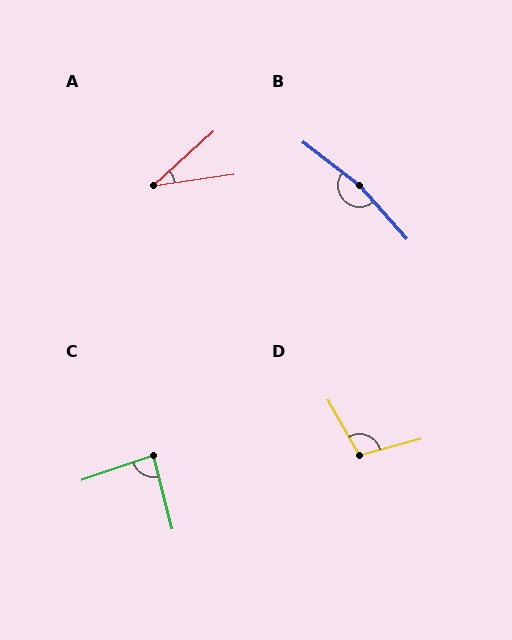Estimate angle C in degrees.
Approximately 85 degrees.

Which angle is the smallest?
A, at approximately 34 degrees.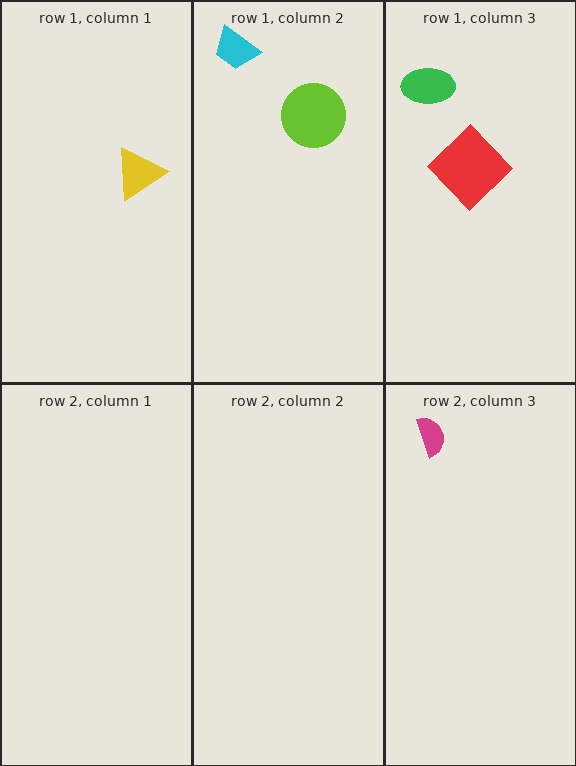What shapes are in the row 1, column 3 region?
The red diamond, the green ellipse.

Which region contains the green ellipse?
The row 1, column 3 region.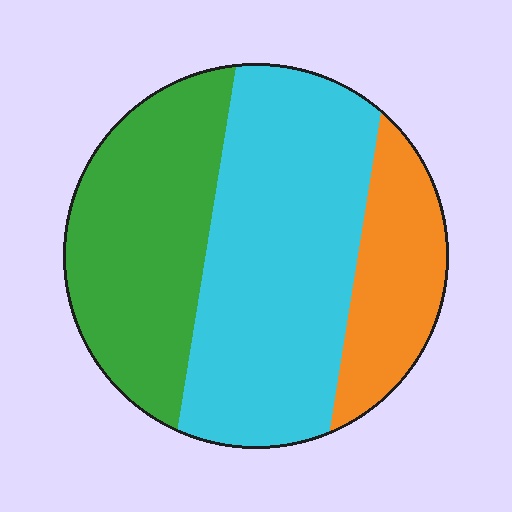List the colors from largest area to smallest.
From largest to smallest: cyan, green, orange.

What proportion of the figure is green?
Green covers roughly 35% of the figure.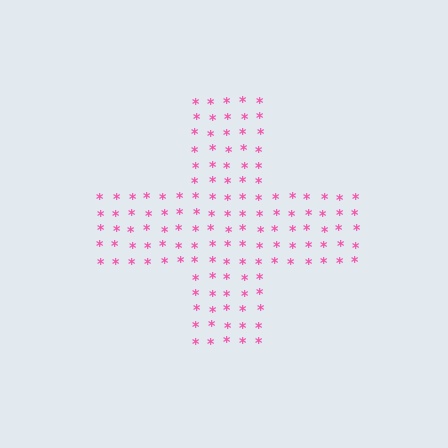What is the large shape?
The large shape is a cross.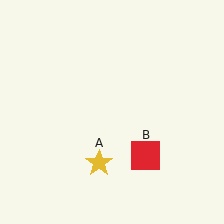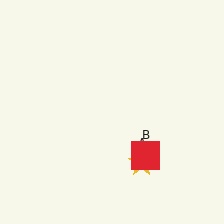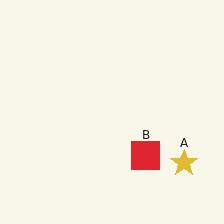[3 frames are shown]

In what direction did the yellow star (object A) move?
The yellow star (object A) moved right.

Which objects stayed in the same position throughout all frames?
Red square (object B) remained stationary.